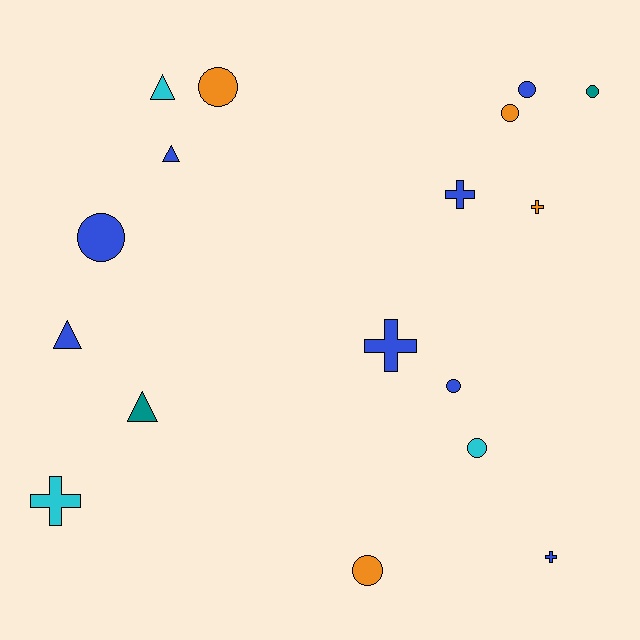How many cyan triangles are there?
There is 1 cyan triangle.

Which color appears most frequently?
Blue, with 8 objects.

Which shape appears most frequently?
Circle, with 8 objects.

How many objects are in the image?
There are 17 objects.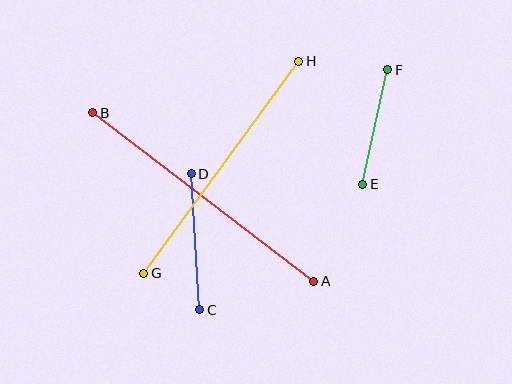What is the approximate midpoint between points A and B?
The midpoint is at approximately (203, 197) pixels.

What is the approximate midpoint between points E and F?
The midpoint is at approximately (375, 127) pixels.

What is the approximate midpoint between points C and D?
The midpoint is at approximately (195, 242) pixels.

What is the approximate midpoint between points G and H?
The midpoint is at approximately (221, 167) pixels.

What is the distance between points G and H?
The distance is approximately 262 pixels.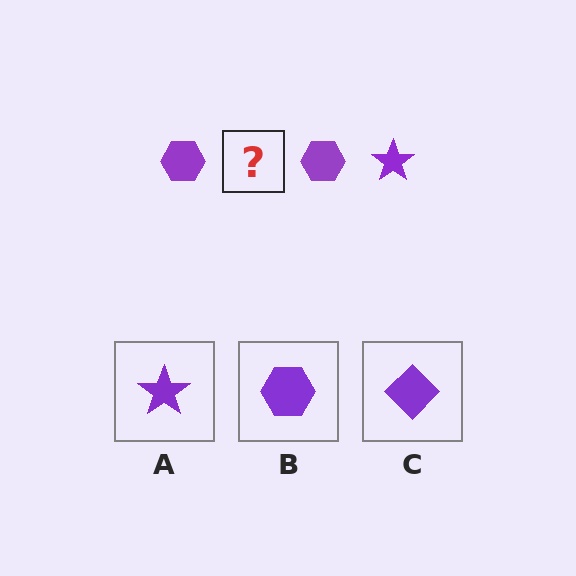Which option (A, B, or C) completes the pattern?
A.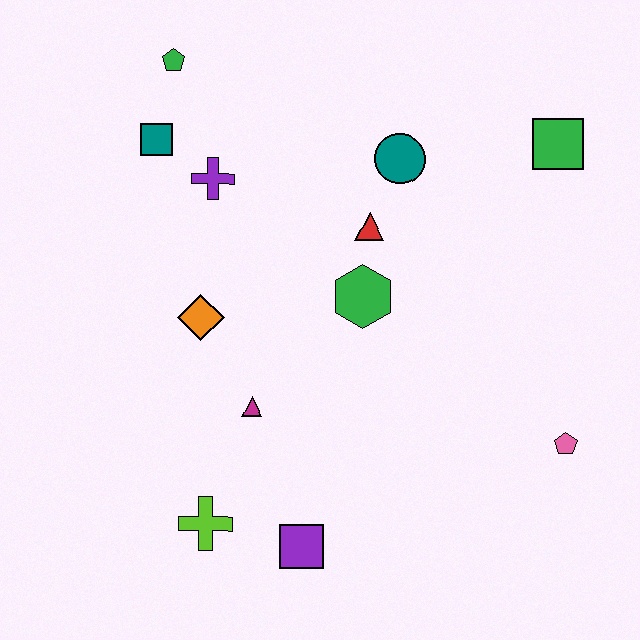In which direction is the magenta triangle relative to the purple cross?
The magenta triangle is below the purple cross.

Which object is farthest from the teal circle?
The lime cross is farthest from the teal circle.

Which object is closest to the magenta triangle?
The orange diamond is closest to the magenta triangle.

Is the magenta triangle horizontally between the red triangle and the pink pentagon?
No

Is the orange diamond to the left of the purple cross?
Yes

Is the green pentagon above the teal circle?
Yes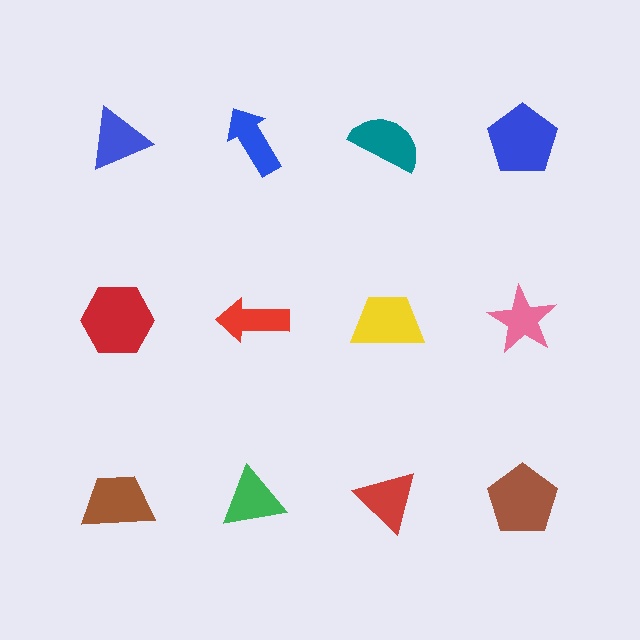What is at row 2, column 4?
A pink star.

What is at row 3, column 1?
A brown trapezoid.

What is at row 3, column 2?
A green triangle.